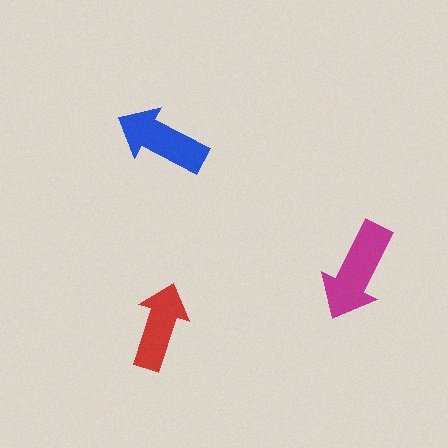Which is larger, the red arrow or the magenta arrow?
The magenta one.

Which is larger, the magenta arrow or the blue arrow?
The magenta one.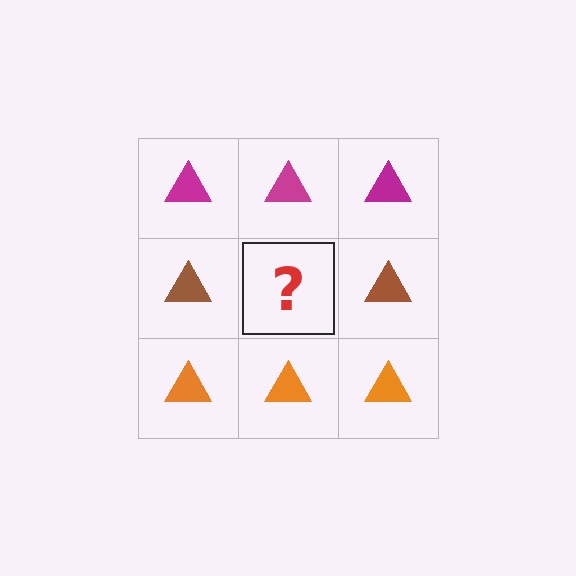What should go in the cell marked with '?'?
The missing cell should contain a brown triangle.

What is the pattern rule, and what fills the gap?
The rule is that each row has a consistent color. The gap should be filled with a brown triangle.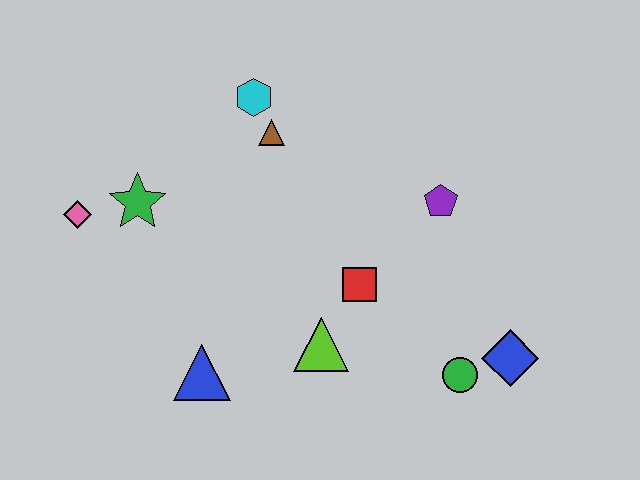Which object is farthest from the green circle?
The pink diamond is farthest from the green circle.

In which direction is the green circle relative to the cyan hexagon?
The green circle is below the cyan hexagon.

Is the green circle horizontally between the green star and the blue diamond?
Yes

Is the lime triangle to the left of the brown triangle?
No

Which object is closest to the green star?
The pink diamond is closest to the green star.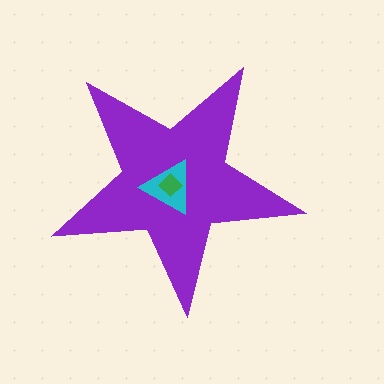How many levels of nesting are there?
3.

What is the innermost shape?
The green diamond.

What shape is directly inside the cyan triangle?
The green diamond.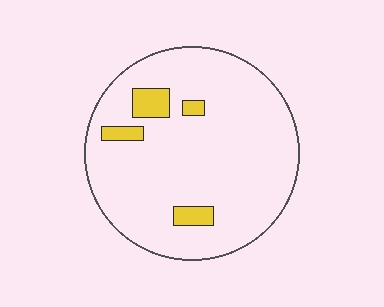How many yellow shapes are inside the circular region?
4.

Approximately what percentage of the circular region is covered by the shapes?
Approximately 10%.